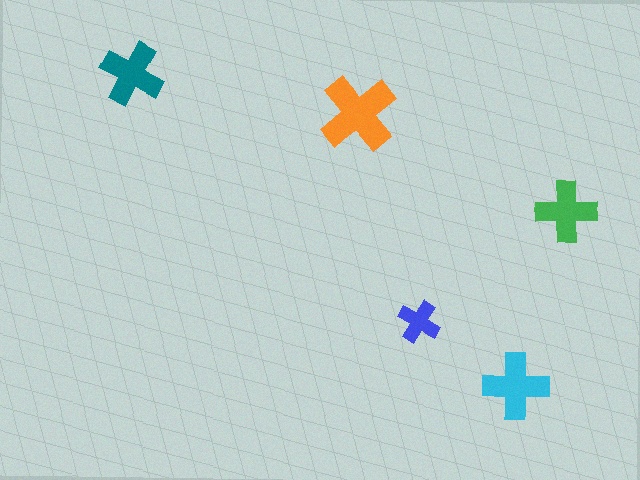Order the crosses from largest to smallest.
the orange one, the cyan one, the teal one, the green one, the blue one.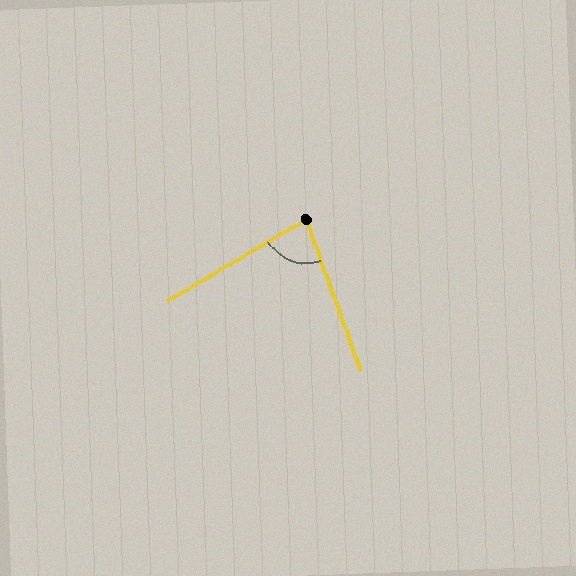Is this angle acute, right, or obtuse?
It is acute.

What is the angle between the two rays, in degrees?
Approximately 79 degrees.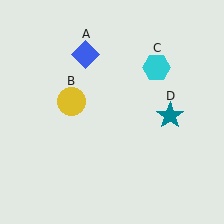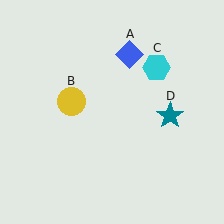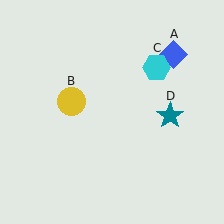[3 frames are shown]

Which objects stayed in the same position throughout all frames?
Yellow circle (object B) and cyan hexagon (object C) and teal star (object D) remained stationary.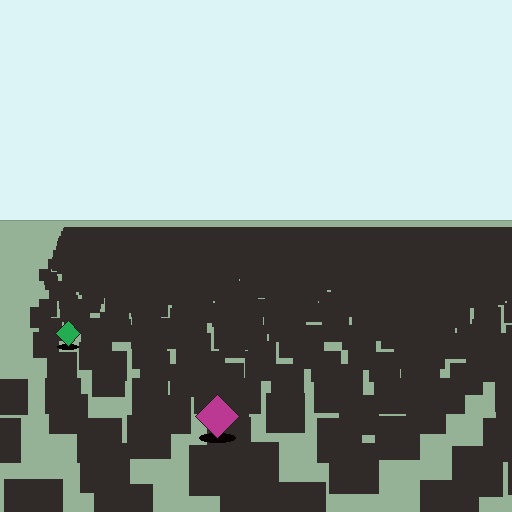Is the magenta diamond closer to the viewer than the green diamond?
Yes. The magenta diamond is closer — you can tell from the texture gradient: the ground texture is coarser near it.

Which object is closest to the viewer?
The magenta diamond is closest. The texture marks near it are larger and more spread out.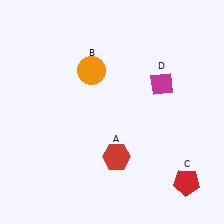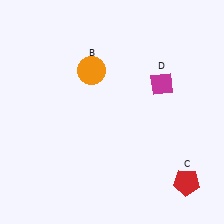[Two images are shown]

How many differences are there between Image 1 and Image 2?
There is 1 difference between the two images.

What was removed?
The red hexagon (A) was removed in Image 2.